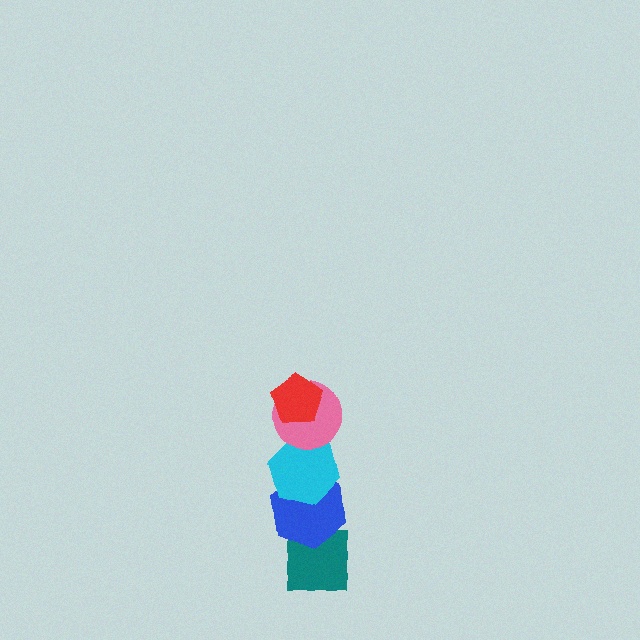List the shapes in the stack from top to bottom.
From top to bottom: the red pentagon, the pink circle, the cyan hexagon, the blue hexagon, the teal square.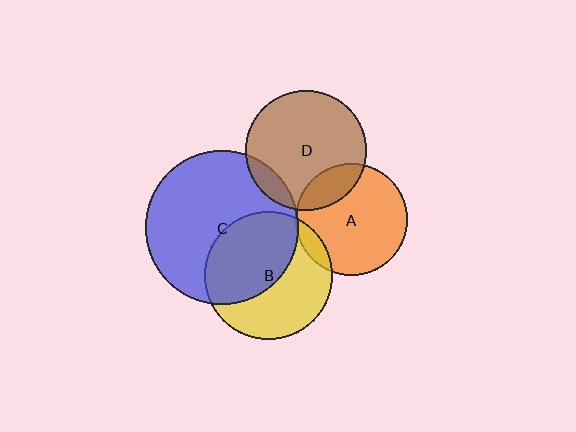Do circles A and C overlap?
Yes.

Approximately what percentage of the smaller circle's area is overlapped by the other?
Approximately 5%.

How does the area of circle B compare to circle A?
Approximately 1.3 times.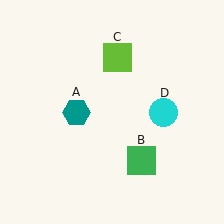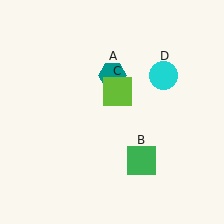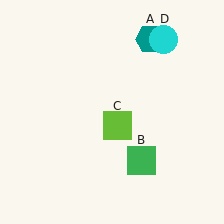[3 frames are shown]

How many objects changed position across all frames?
3 objects changed position: teal hexagon (object A), lime square (object C), cyan circle (object D).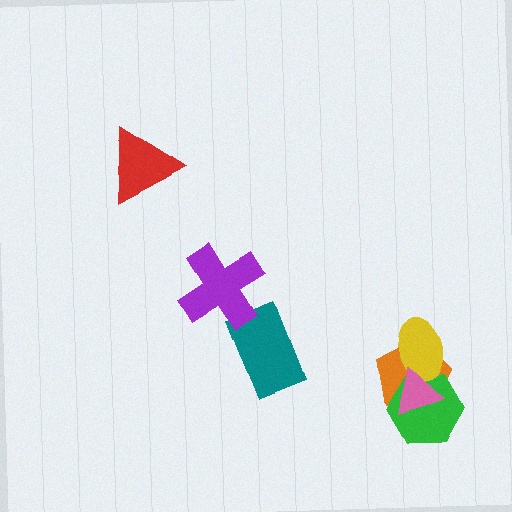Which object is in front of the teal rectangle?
The purple cross is in front of the teal rectangle.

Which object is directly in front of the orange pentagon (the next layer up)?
The green hexagon is directly in front of the orange pentagon.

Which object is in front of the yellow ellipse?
The pink triangle is in front of the yellow ellipse.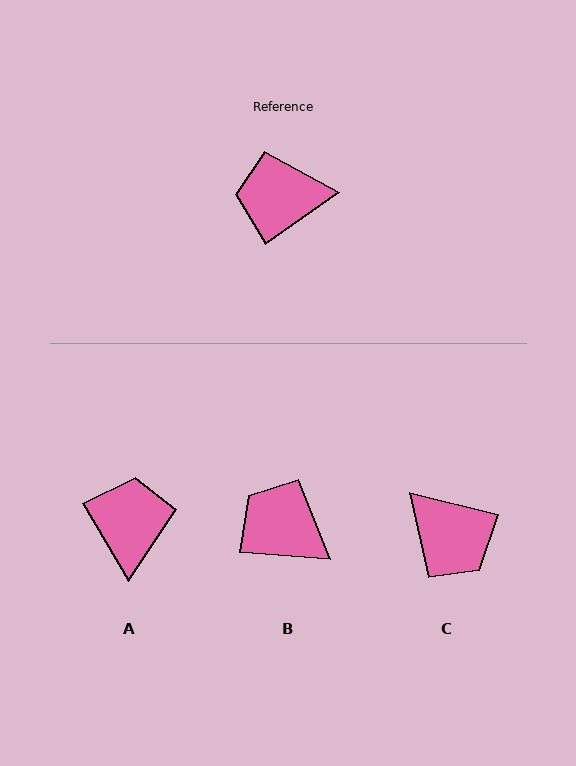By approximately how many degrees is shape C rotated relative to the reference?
Approximately 131 degrees counter-clockwise.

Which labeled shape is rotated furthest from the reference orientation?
C, about 131 degrees away.